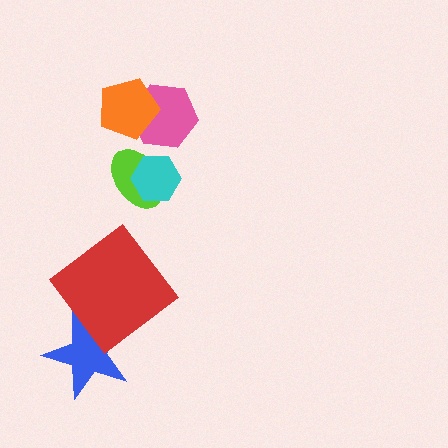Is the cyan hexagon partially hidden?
No, no other shape covers it.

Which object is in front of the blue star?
The red diamond is in front of the blue star.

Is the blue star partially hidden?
Yes, it is partially covered by another shape.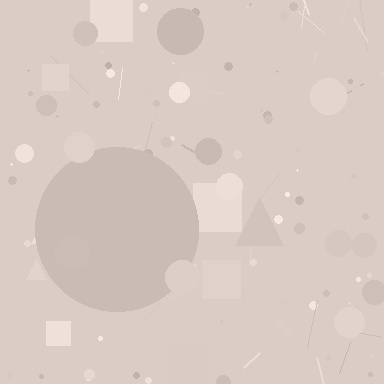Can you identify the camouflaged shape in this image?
The camouflaged shape is a circle.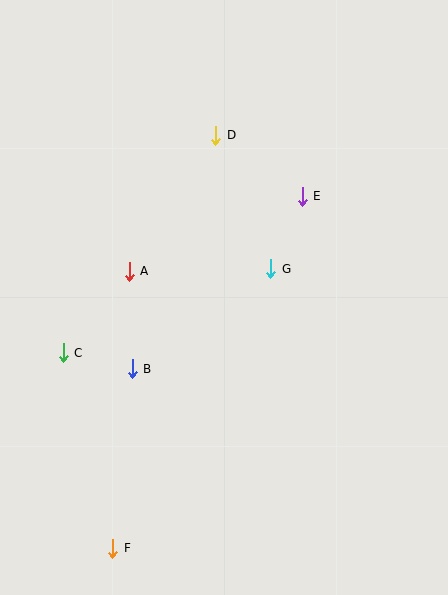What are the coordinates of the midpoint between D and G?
The midpoint between D and G is at (243, 202).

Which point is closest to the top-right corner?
Point E is closest to the top-right corner.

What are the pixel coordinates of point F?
Point F is at (113, 548).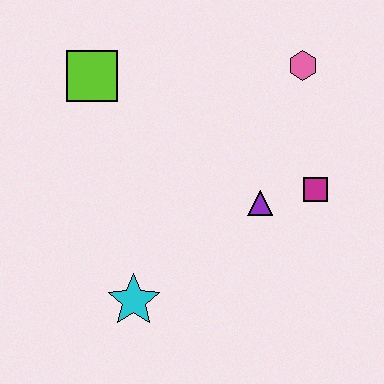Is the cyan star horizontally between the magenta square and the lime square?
Yes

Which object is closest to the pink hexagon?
The magenta square is closest to the pink hexagon.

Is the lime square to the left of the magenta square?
Yes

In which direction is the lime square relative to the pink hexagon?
The lime square is to the left of the pink hexagon.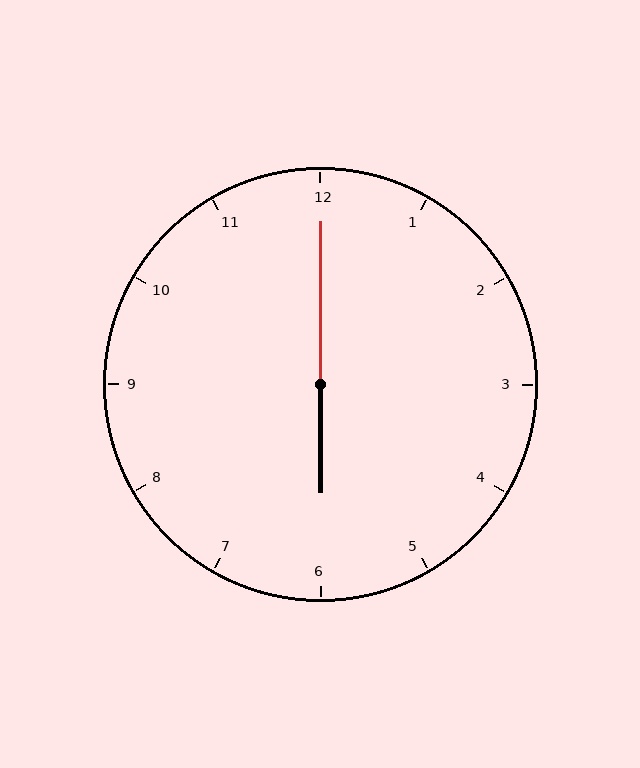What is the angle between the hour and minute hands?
Approximately 180 degrees.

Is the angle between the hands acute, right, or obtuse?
It is obtuse.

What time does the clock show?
6:00.